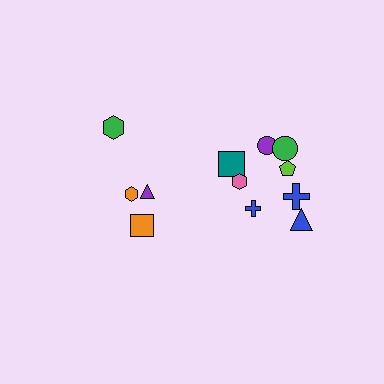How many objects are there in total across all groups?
There are 12 objects.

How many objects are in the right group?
There are 8 objects.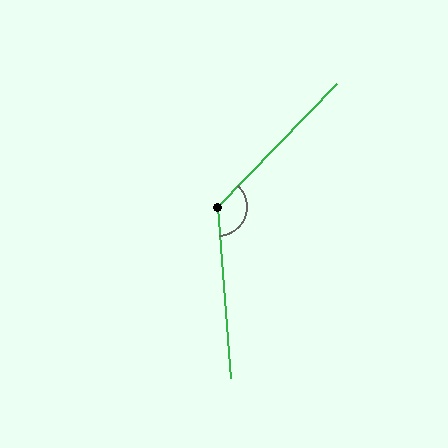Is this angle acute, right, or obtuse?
It is obtuse.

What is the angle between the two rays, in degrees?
Approximately 132 degrees.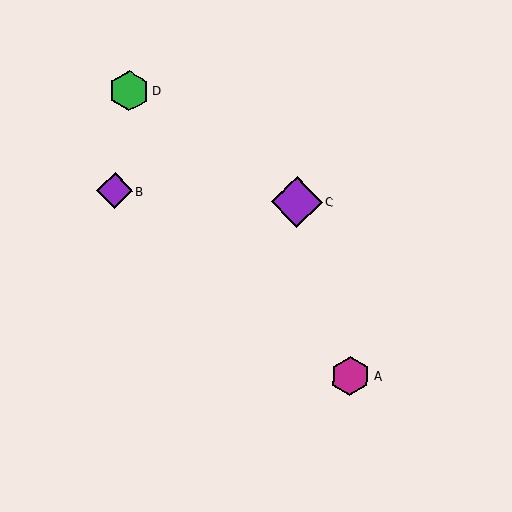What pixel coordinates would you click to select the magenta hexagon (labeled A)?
Click at (351, 376) to select the magenta hexagon A.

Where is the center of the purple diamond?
The center of the purple diamond is at (297, 202).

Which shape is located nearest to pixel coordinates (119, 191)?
The purple diamond (labeled B) at (115, 191) is nearest to that location.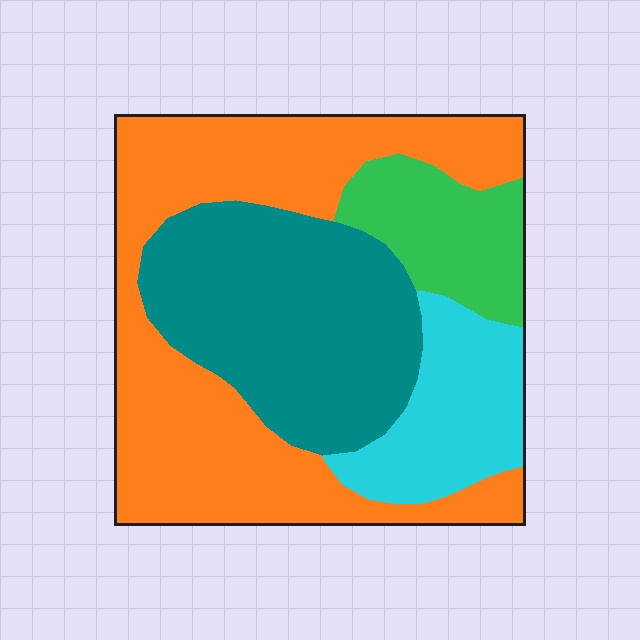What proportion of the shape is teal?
Teal takes up between a quarter and a half of the shape.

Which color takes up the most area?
Orange, at roughly 45%.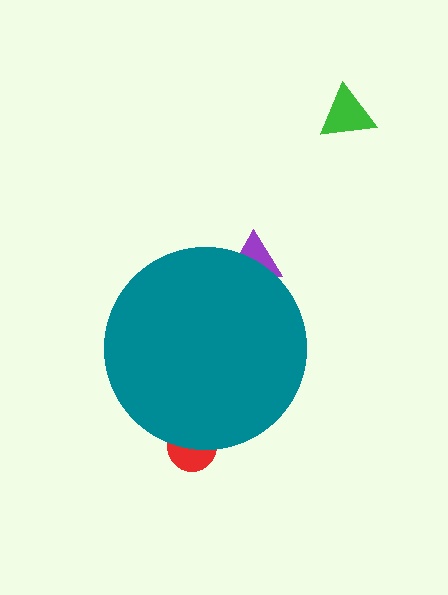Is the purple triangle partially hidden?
Yes, the purple triangle is partially hidden behind the teal circle.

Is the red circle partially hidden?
Yes, the red circle is partially hidden behind the teal circle.